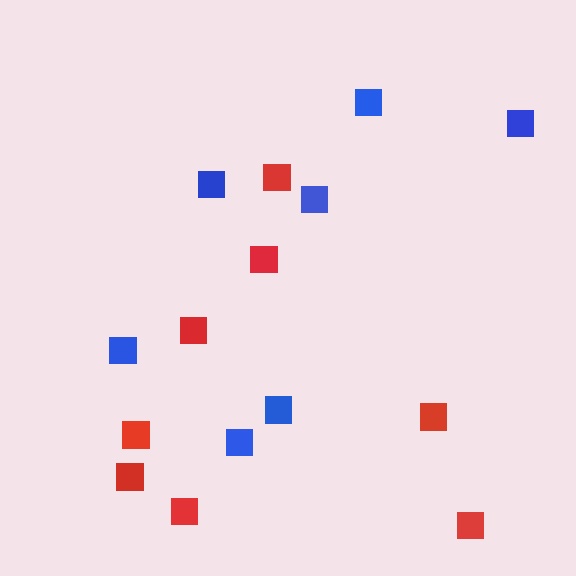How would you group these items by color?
There are 2 groups: one group of red squares (8) and one group of blue squares (7).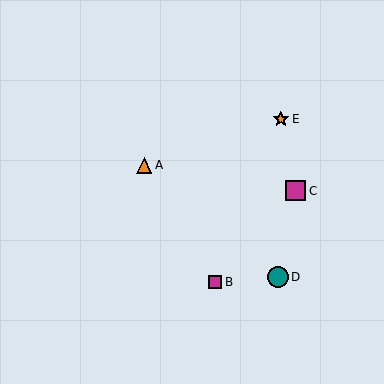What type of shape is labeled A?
Shape A is an orange triangle.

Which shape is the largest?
The teal circle (labeled D) is the largest.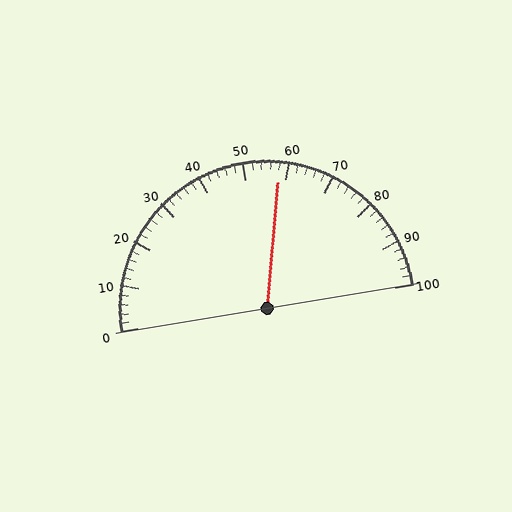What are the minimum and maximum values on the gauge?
The gauge ranges from 0 to 100.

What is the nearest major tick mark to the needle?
The nearest major tick mark is 60.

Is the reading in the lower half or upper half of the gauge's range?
The reading is in the upper half of the range (0 to 100).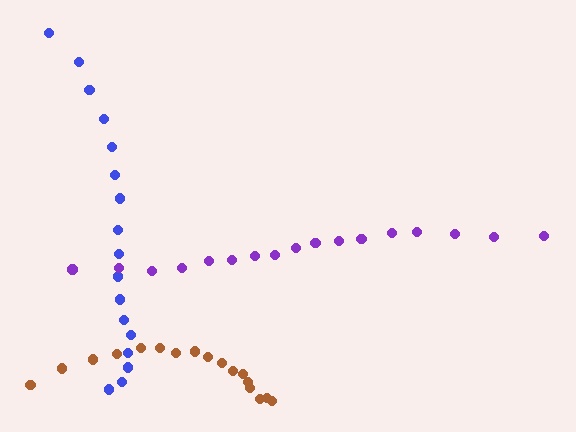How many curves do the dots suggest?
There are 3 distinct paths.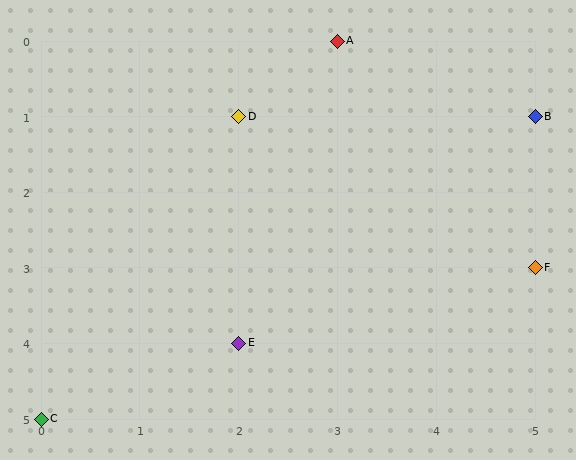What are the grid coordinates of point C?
Point C is at grid coordinates (0, 5).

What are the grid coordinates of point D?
Point D is at grid coordinates (2, 1).